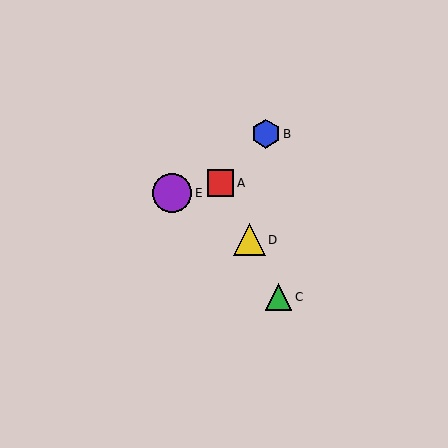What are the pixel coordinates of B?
Object B is at (266, 134).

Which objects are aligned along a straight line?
Objects A, C, D are aligned along a straight line.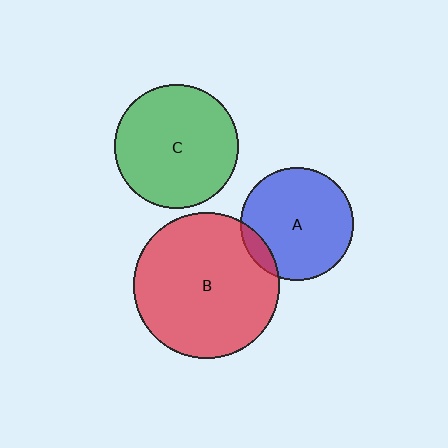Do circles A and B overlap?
Yes.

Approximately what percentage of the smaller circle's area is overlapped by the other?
Approximately 10%.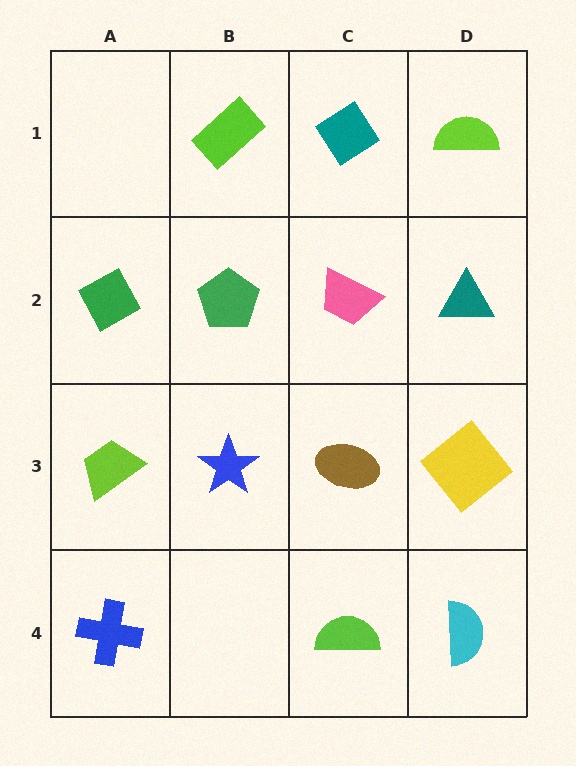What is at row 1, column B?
A lime rectangle.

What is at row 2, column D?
A teal triangle.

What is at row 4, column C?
A lime semicircle.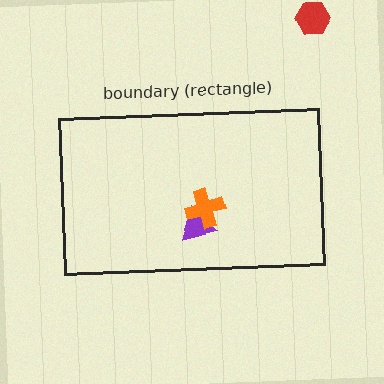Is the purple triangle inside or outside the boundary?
Inside.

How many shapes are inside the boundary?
2 inside, 1 outside.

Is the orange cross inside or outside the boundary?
Inside.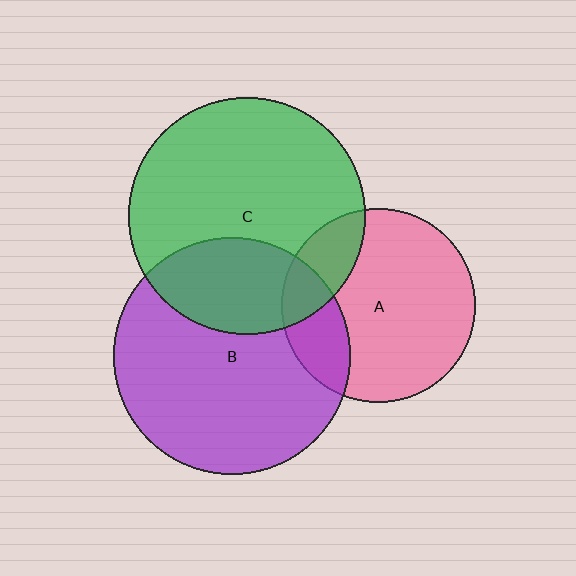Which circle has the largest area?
Circle B (purple).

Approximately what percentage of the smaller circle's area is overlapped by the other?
Approximately 30%.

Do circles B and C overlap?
Yes.